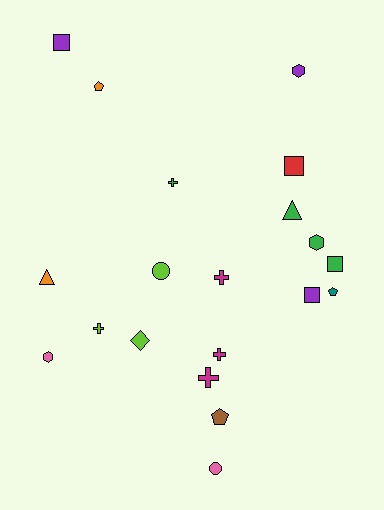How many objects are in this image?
There are 20 objects.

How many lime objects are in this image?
There are 3 lime objects.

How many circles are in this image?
There are 2 circles.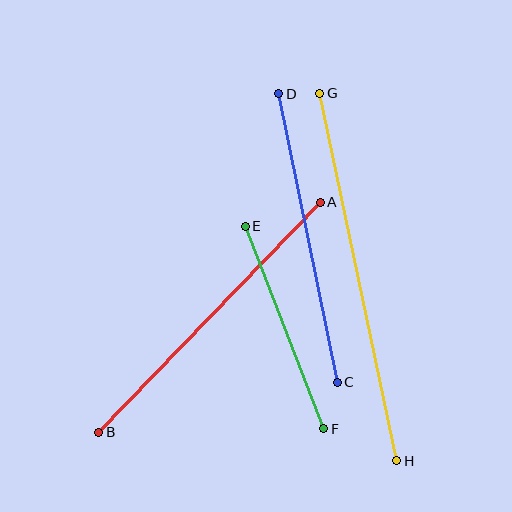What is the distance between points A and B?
The distance is approximately 320 pixels.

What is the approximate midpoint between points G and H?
The midpoint is at approximately (358, 277) pixels.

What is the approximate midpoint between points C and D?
The midpoint is at approximately (308, 238) pixels.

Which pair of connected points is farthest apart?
Points G and H are farthest apart.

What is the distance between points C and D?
The distance is approximately 295 pixels.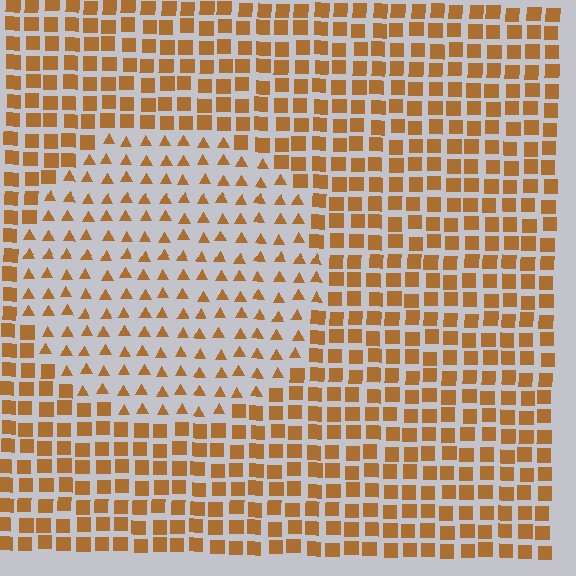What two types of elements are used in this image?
The image uses triangles inside the circle region and squares outside it.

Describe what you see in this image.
The image is filled with small brown elements arranged in a uniform grid. A circle-shaped region contains triangles, while the surrounding area contains squares. The boundary is defined purely by the change in element shape.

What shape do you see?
I see a circle.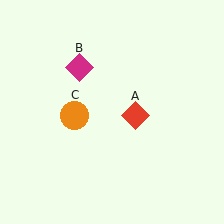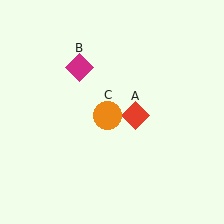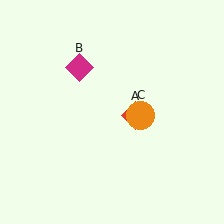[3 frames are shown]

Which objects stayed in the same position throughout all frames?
Red diamond (object A) and magenta diamond (object B) remained stationary.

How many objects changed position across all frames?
1 object changed position: orange circle (object C).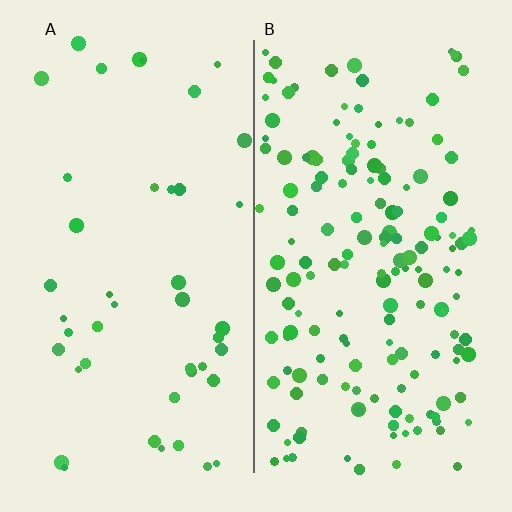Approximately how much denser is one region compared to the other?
Approximately 3.6× — region B over region A.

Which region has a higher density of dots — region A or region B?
B (the right).